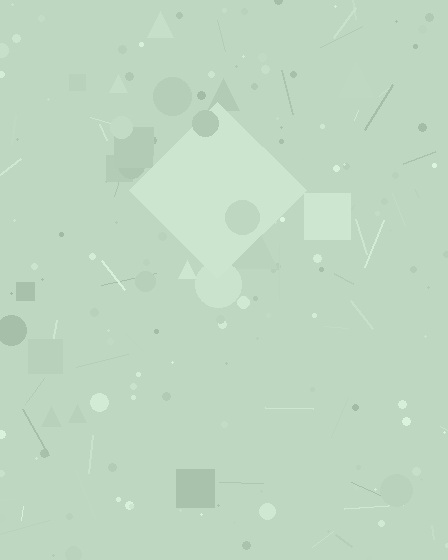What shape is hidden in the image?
A diamond is hidden in the image.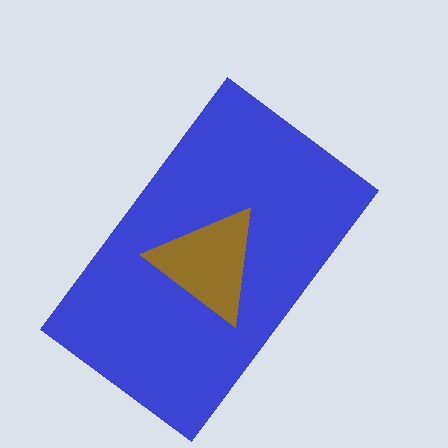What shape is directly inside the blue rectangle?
The brown triangle.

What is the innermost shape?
The brown triangle.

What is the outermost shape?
The blue rectangle.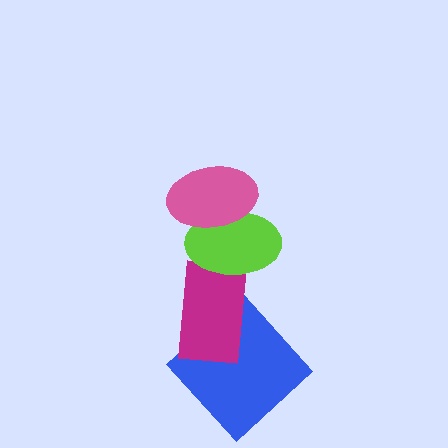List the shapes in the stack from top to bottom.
From top to bottom: the pink ellipse, the lime ellipse, the magenta rectangle, the blue diamond.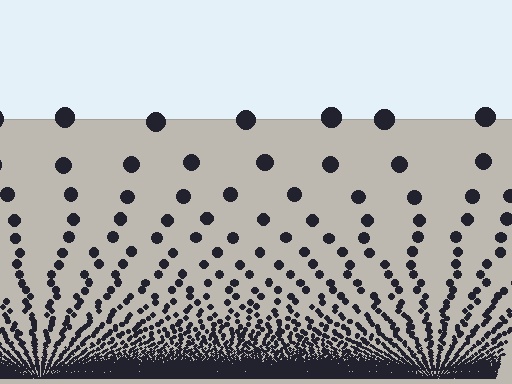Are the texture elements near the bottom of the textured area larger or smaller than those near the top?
Smaller. The gradient is inverted — elements near the bottom are smaller and denser.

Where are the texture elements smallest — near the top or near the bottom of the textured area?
Near the bottom.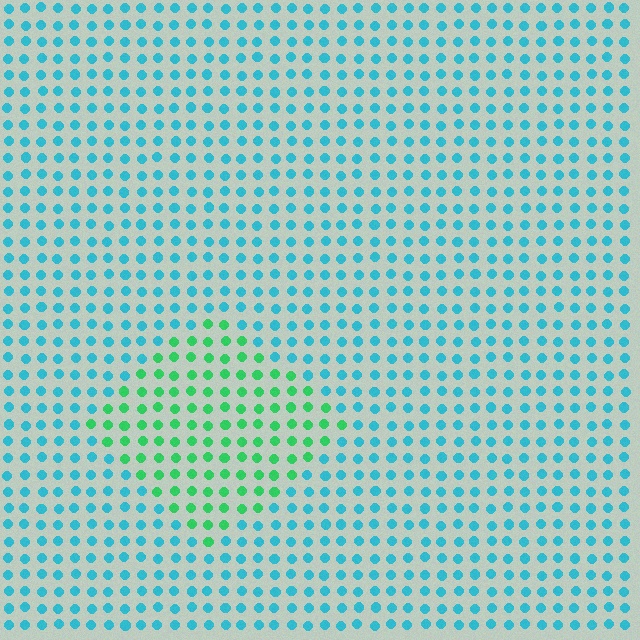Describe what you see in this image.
The image is filled with small cyan elements in a uniform arrangement. A diamond-shaped region is visible where the elements are tinted to a slightly different hue, forming a subtle color boundary.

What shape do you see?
I see a diamond.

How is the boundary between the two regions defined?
The boundary is defined purely by a slight shift in hue (about 49 degrees). Spacing, size, and orientation are identical on both sides.